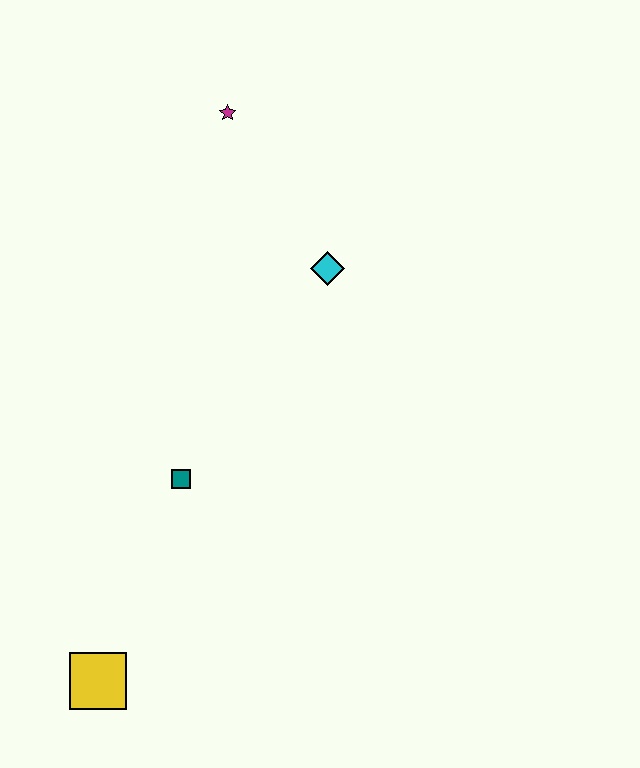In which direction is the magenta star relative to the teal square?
The magenta star is above the teal square.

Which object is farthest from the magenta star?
The yellow square is farthest from the magenta star.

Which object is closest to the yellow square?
The teal square is closest to the yellow square.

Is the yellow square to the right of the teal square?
No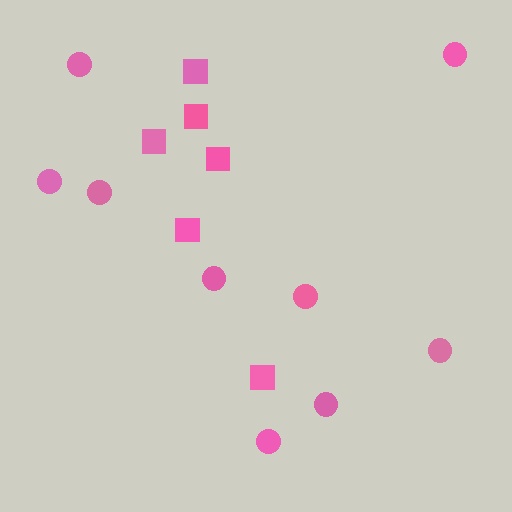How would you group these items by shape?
There are 2 groups: one group of squares (6) and one group of circles (9).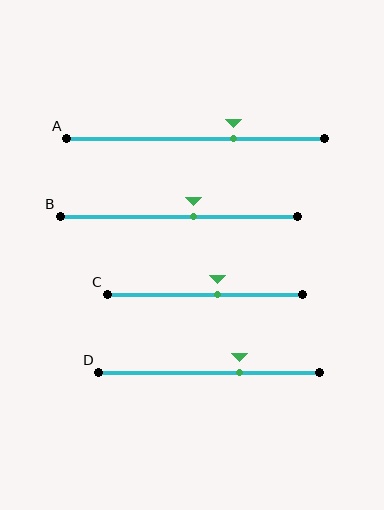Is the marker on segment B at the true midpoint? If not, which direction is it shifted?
No, the marker on segment B is shifted to the right by about 6% of the segment length.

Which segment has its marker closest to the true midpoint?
Segment B has its marker closest to the true midpoint.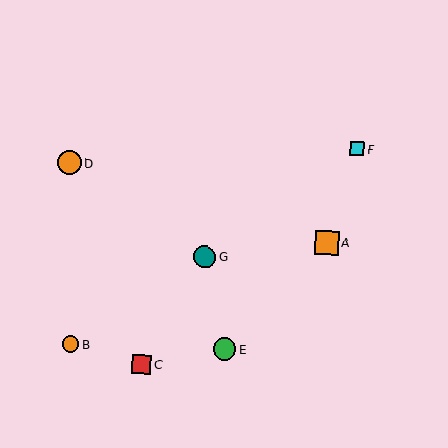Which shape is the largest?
The orange square (labeled A) is the largest.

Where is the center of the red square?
The center of the red square is at (142, 365).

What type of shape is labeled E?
Shape E is a green circle.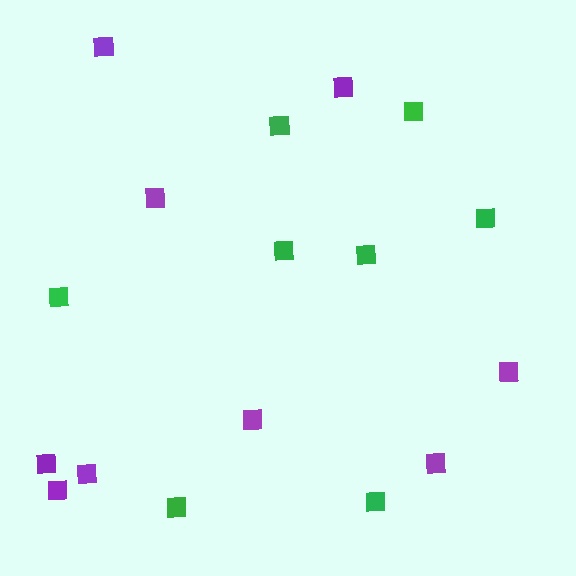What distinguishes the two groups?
There are 2 groups: one group of green squares (8) and one group of purple squares (9).